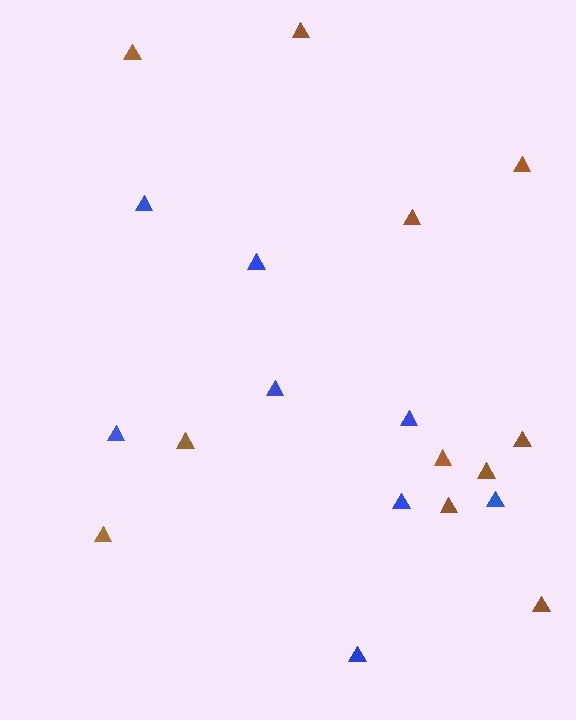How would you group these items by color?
There are 2 groups: one group of brown triangles (11) and one group of blue triangles (8).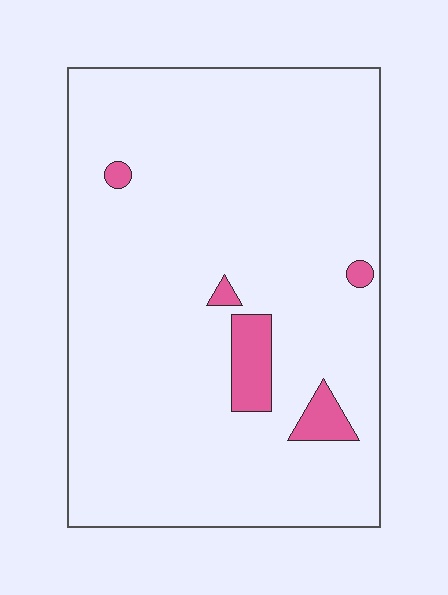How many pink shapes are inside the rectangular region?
5.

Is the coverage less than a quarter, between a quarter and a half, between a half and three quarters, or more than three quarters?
Less than a quarter.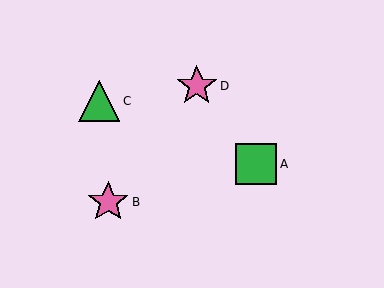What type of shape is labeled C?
Shape C is a green triangle.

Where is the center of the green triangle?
The center of the green triangle is at (99, 101).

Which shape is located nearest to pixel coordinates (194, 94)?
The pink star (labeled D) at (197, 86) is nearest to that location.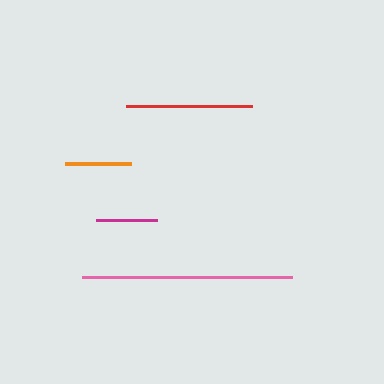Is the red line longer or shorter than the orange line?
The red line is longer than the orange line.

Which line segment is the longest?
The pink line is the longest at approximately 209 pixels.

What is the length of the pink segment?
The pink segment is approximately 209 pixels long.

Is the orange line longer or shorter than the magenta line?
The orange line is longer than the magenta line.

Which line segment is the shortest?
The magenta line is the shortest at approximately 61 pixels.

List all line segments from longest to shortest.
From longest to shortest: pink, red, orange, magenta.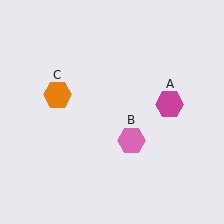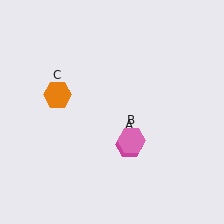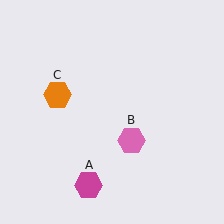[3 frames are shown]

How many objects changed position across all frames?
1 object changed position: magenta hexagon (object A).